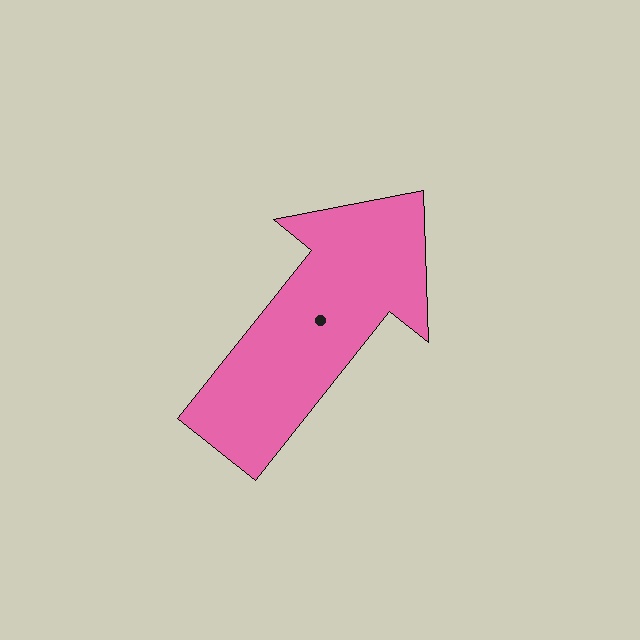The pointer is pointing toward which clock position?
Roughly 1 o'clock.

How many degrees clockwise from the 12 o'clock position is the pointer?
Approximately 38 degrees.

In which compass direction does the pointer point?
Northeast.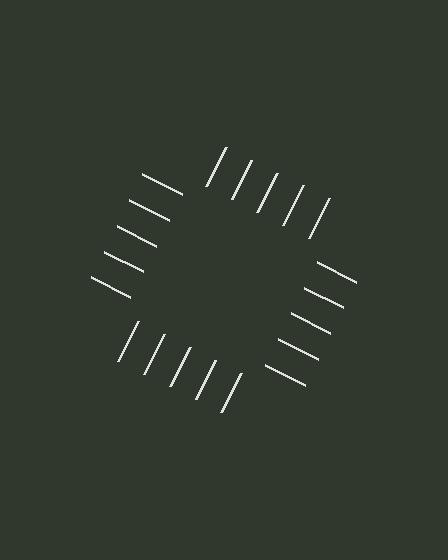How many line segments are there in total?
20 — 5 along each of the 4 edges.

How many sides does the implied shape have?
4 sides — the line-ends trace a square.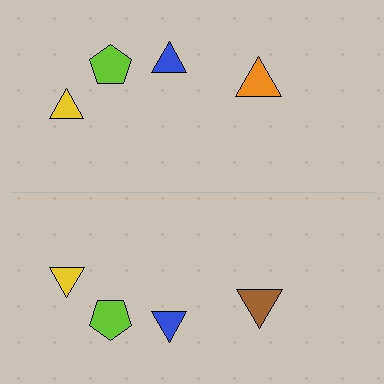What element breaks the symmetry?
The brown triangle on the bottom side breaks the symmetry — its mirror counterpart is orange.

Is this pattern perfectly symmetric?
No, the pattern is not perfectly symmetric. The brown triangle on the bottom side breaks the symmetry — its mirror counterpart is orange.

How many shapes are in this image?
There are 8 shapes in this image.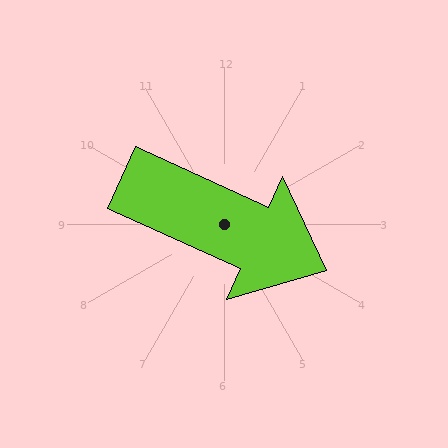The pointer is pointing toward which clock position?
Roughly 4 o'clock.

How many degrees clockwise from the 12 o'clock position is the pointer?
Approximately 114 degrees.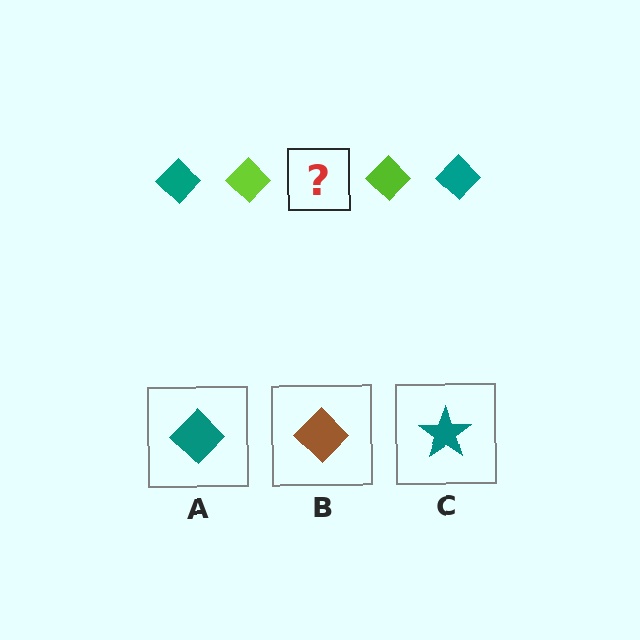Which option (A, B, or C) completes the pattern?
A.